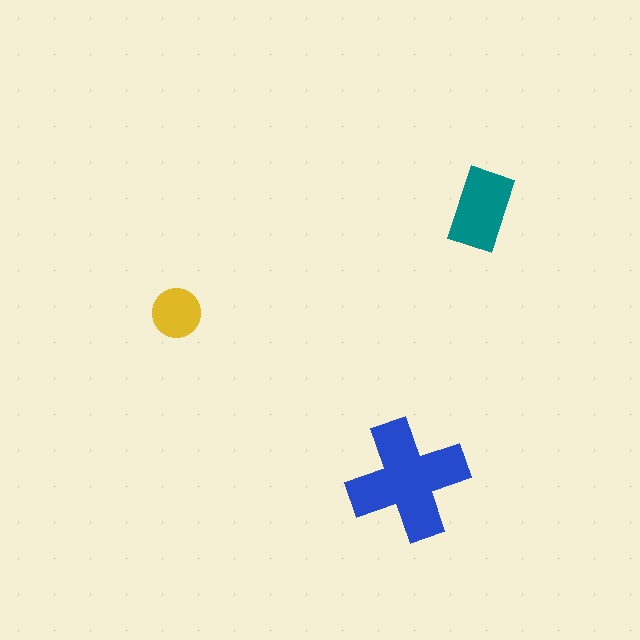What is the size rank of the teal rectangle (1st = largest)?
2nd.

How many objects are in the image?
There are 3 objects in the image.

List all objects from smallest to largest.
The yellow circle, the teal rectangle, the blue cross.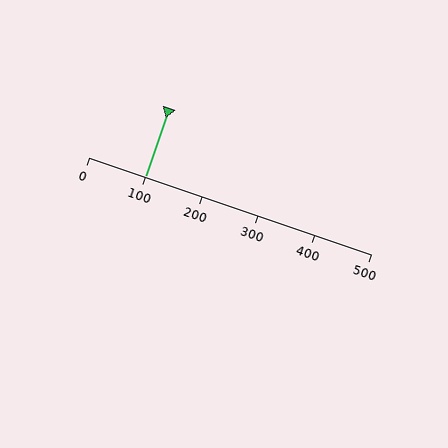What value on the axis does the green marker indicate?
The marker indicates approximately 100.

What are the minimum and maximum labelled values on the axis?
The axis runs from 0 to 500.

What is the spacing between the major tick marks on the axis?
The major ticks are spaced 100 apart.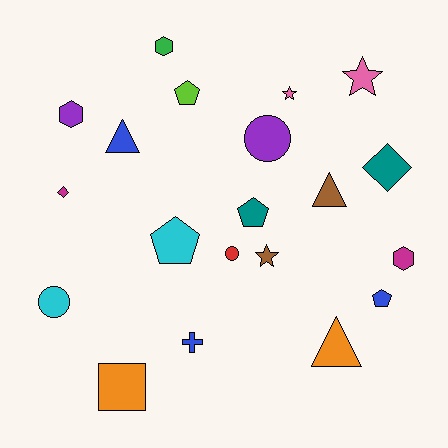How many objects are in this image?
There are 20 objects.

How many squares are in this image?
There is 1 square.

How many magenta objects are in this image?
There are 2 magenta objects.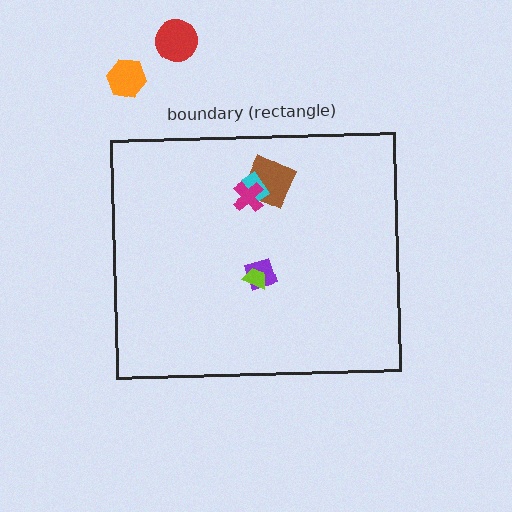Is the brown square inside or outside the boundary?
Inside.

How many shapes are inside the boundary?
5 inside, 2 outside.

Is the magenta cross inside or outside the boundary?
Inside.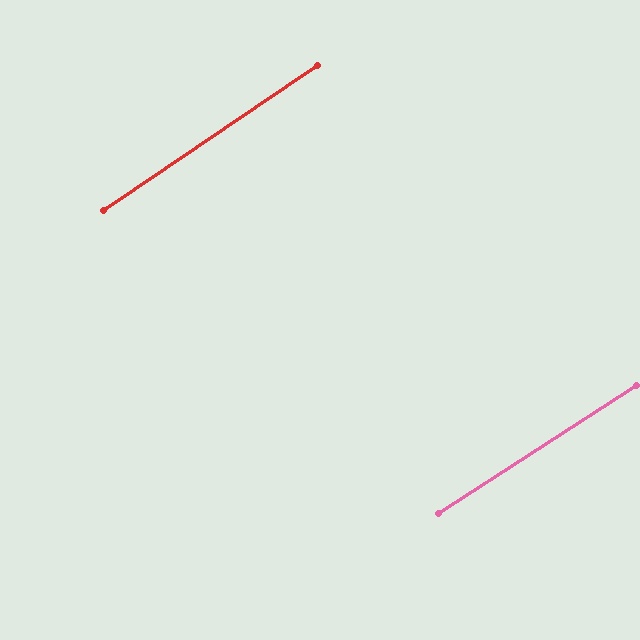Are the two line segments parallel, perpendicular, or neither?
Parallel — their directions differ by only 1.4°.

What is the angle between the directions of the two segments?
Approximately 1 degree.